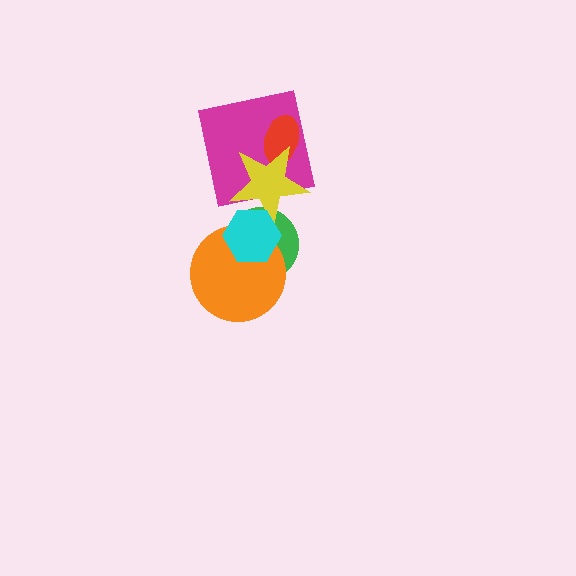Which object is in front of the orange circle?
The cyan hexagon is in front of the orange circle.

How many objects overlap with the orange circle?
2 objects overlap with the orange circle.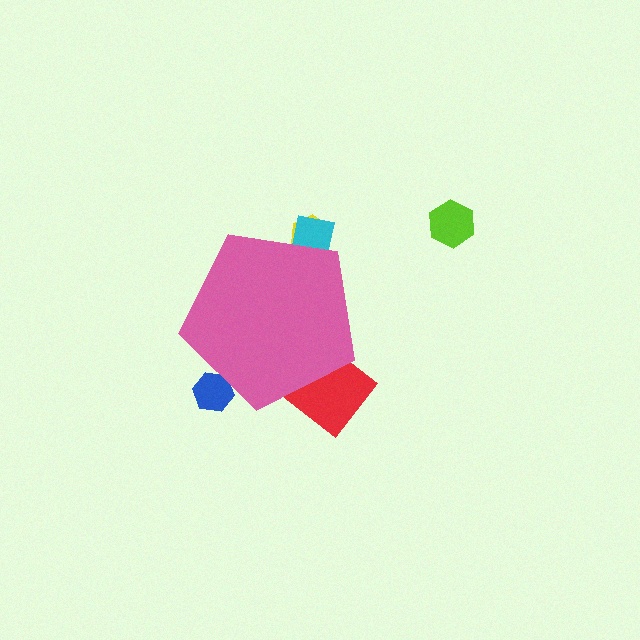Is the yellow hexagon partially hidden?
Yes, the yellow hexagon is partially hidden behind the pink pentagon.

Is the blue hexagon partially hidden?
Yes, the blue hexagon is partially hidden behind the pink pentagon.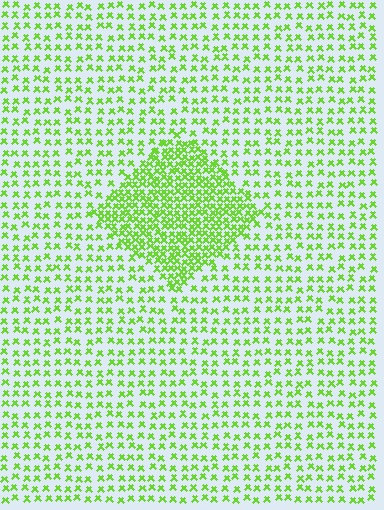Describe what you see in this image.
The image contains small lime elements arranged at two different densities. A diamond-shaped region is visible where the elements are more densely packed than the surrounding area.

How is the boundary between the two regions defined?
The boundary is defined by a change in element density (approximately 2.3x ratio). All elements are the same color, size, and shape.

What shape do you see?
I see a diamond.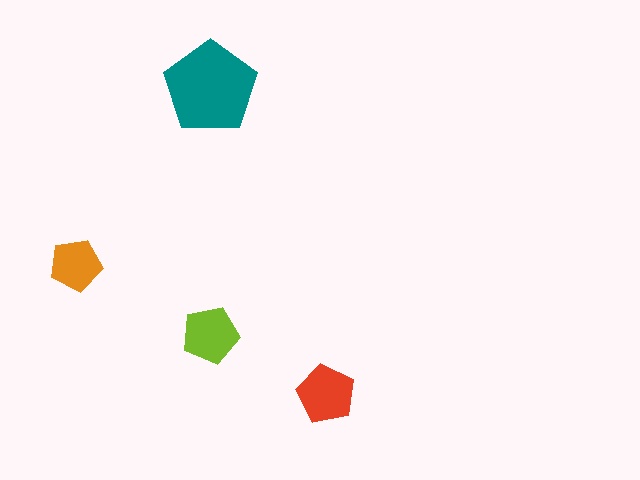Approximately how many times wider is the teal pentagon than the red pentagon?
About 1.5 times wider.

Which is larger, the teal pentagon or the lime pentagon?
The teal one.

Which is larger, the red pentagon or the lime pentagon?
The red one.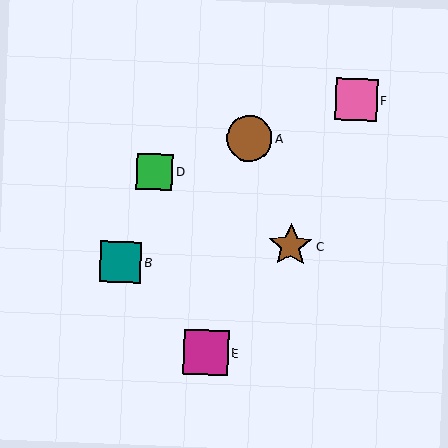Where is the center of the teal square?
The center of the teal square is at (120, 262).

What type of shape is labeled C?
Shape C is a brown star.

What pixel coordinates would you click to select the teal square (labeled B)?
Click at (120, 262) to select the teal square B.